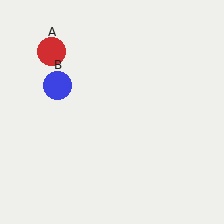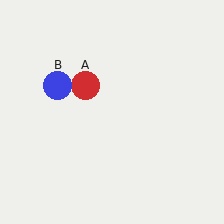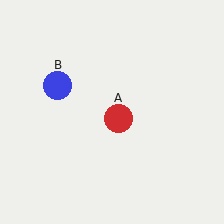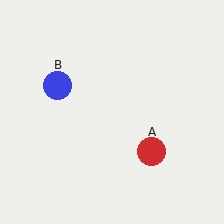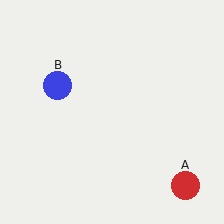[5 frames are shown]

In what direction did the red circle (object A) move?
The red circle (object A) moved down and to the right.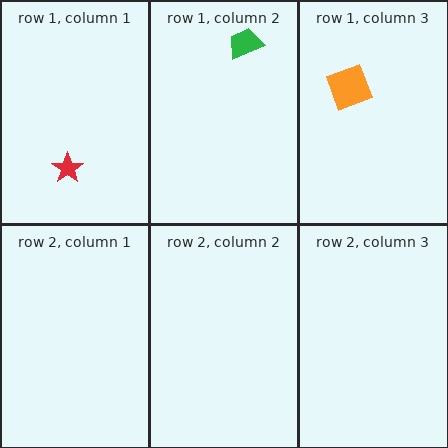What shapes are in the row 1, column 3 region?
The orange diamond.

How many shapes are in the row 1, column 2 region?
1.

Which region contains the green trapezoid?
The row 1, column 2 region.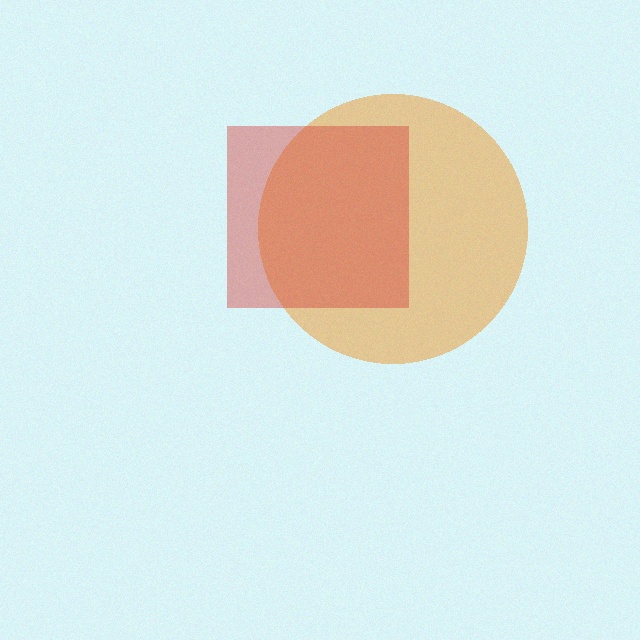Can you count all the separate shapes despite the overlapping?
Yes, there are 2 separate shapes.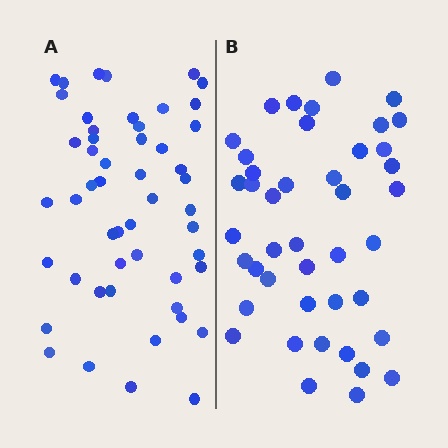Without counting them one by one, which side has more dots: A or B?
Region A (the left region) has more dots.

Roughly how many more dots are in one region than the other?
Region A has roughly 8 or so more dots than region B.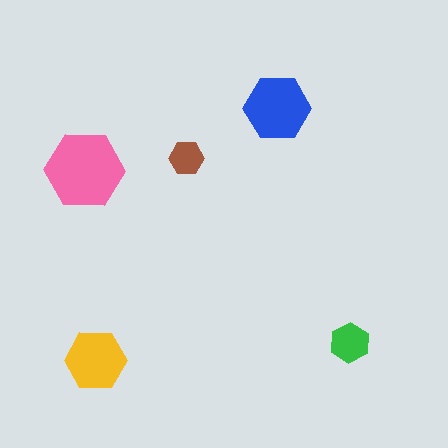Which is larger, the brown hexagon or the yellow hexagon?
The yellow one.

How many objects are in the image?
There are 5 objects in the image.